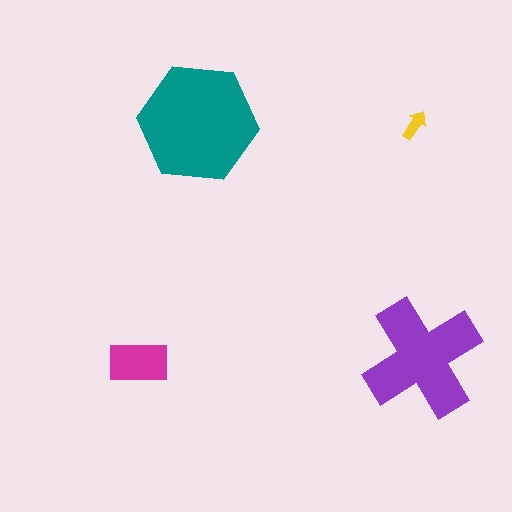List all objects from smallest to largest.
The yellow arrow, the magenta rectangle, the purple cross, the teal hexagon.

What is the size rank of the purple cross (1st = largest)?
2nd.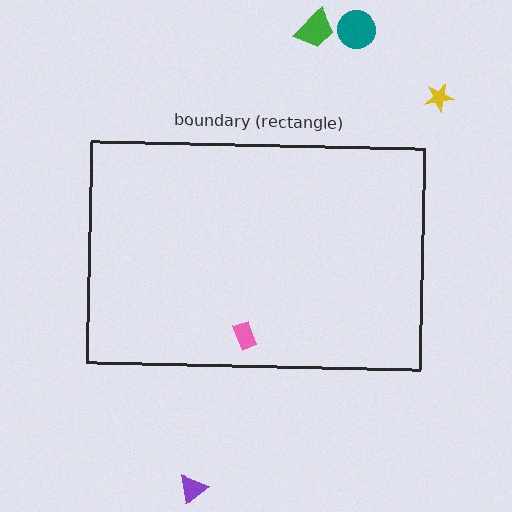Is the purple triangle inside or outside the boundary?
Outside.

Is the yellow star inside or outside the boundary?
Outside.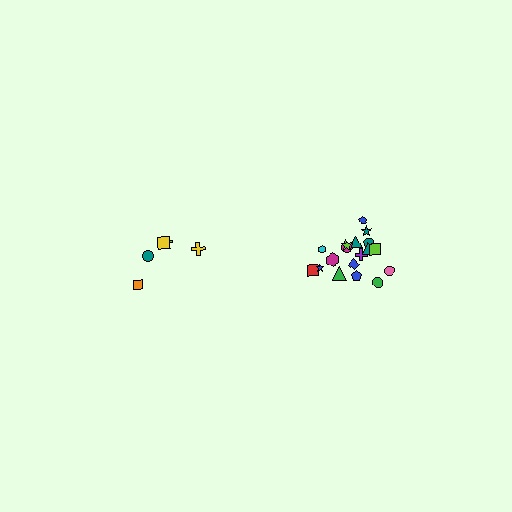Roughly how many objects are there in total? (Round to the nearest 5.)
Roughly 25 objects in total.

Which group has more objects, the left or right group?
The right group.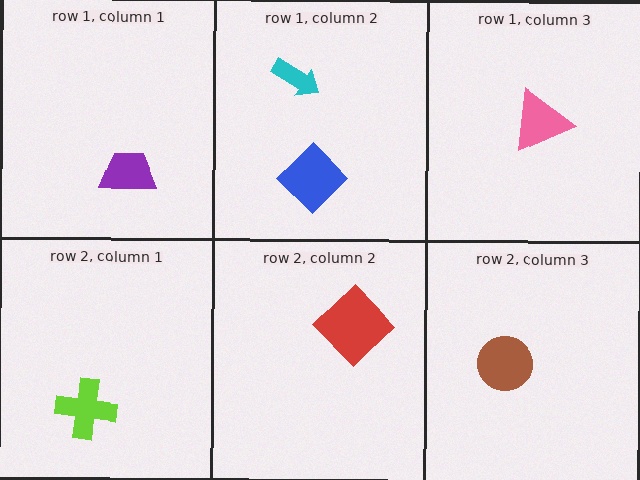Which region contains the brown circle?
The row 2, column 3 region.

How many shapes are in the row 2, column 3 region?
1.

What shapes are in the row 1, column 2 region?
The blue diamond, the cyan arrow.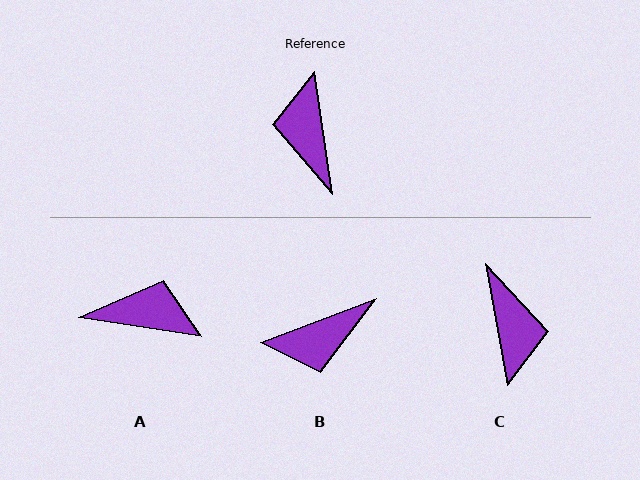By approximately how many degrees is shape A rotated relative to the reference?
Approximately 108 degrees clockwise.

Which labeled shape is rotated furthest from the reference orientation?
C, about 179 degrees away.